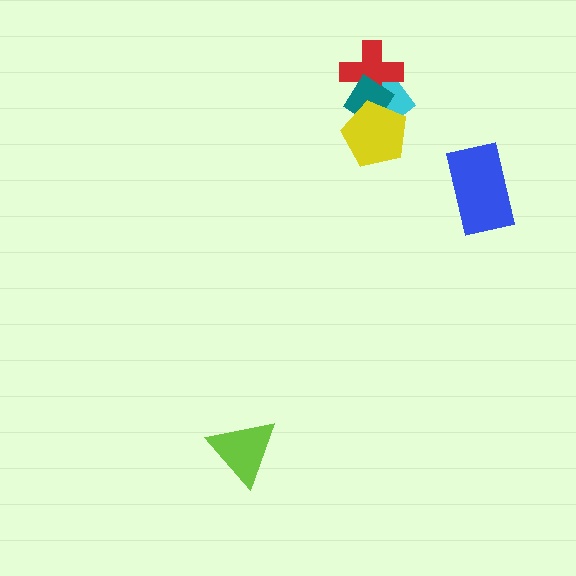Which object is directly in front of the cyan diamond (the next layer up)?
The red cross is directly in front of the cyan diamond.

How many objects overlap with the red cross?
2 objects overlap with the red cross.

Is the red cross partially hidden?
Yes, it is partially covered by another shape.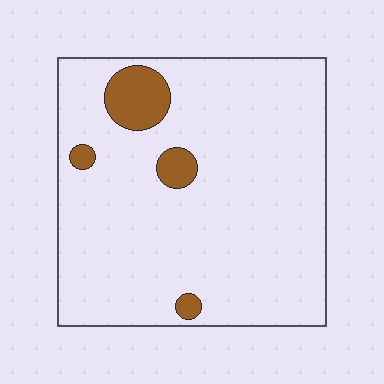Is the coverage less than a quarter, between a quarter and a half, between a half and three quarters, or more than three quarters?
Less than a quarter.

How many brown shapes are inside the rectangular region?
4.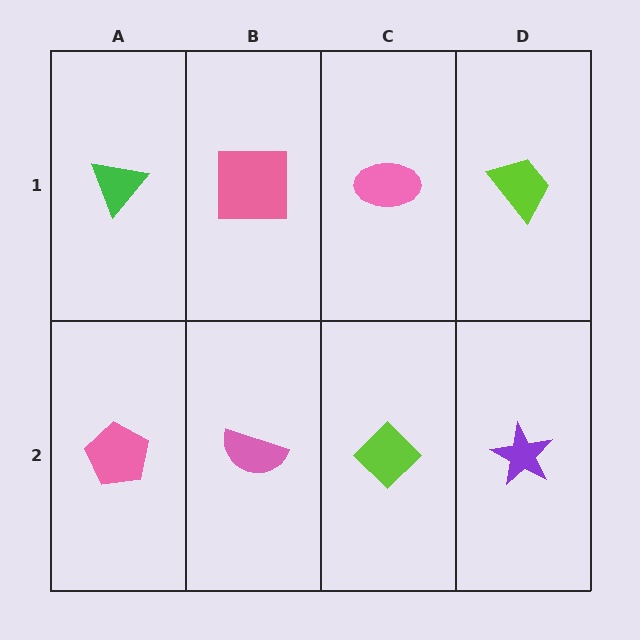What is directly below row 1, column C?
A lime diamond.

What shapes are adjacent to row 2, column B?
A pink square (row 1, column B), a pink pentagon (row 2, column A), a lime diamond (row 2, column C).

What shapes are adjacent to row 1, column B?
A pink semicircle (row 2, column B), a green triangle (row 1, column A), a pink ellipse (row 1, column C).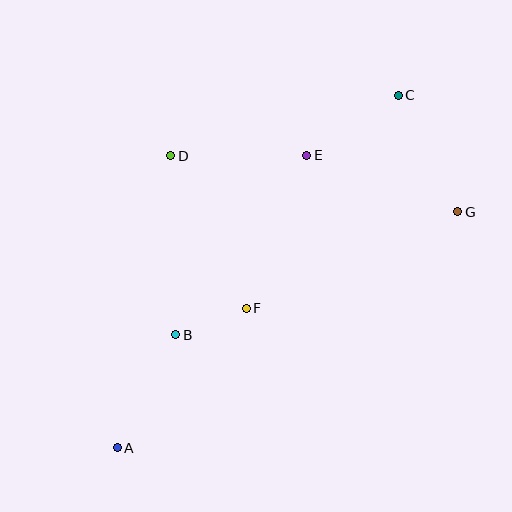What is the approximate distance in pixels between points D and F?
The distance between D and F is approximately 170 pixels.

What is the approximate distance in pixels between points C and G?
The distance between C and G is approximately 131 pixels.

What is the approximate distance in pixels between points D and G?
The distance between D and G is approximately 293 pixels.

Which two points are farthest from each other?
Points A and C are farthest from each other.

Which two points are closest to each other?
Points B and F are closest to each other.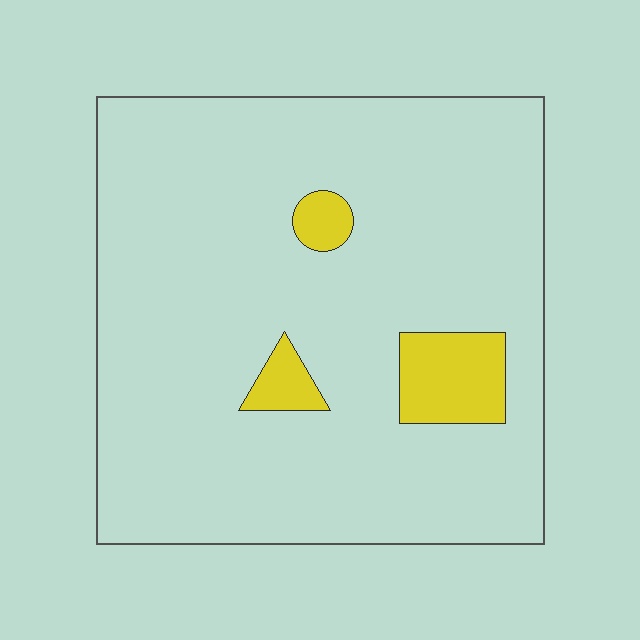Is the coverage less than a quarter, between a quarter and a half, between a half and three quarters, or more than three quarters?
Less than a quarter.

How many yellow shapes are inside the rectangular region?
3.